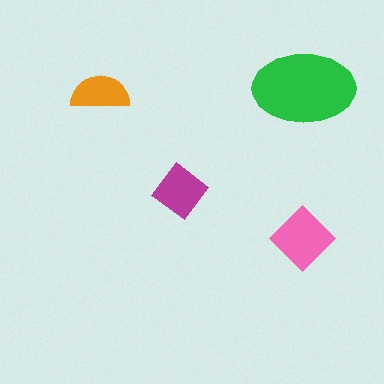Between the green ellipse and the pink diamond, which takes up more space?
The green ellipse.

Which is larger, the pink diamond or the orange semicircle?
The pink diamond.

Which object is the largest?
The green ellipse.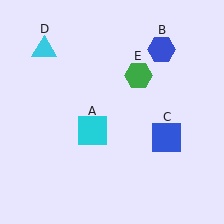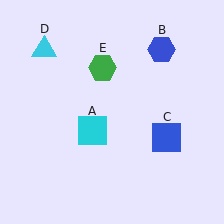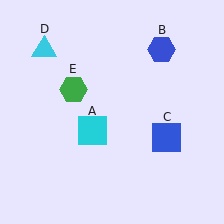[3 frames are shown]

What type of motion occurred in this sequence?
The green hexagon (object E) rotated counterclockwise around the center of the scene.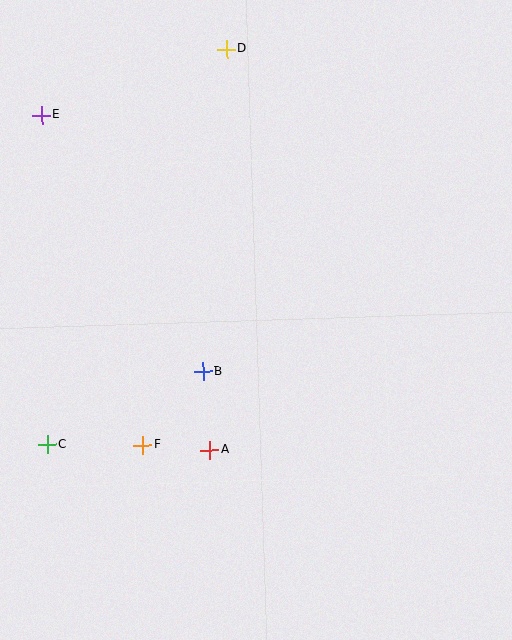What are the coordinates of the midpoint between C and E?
The midpoint between C and E is at (44, 280).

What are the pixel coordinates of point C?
Point C is at (47, 445).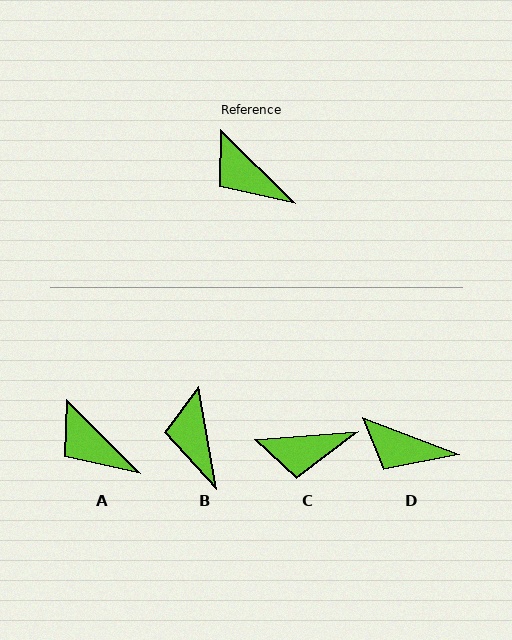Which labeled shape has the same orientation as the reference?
A.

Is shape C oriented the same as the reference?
No, it is off by about 49 degrees.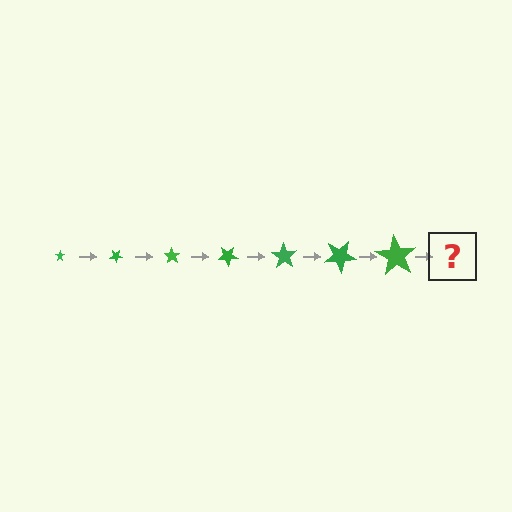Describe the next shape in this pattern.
It should be a star, larger than the previous one and rotated 245 degrees from the start.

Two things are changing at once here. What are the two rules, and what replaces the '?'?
The two rules are that the star grows larger each step and it rotates 35 degrees each step. The '?' should be a star, larger than the previous one and rotated 245 degrees from the start.